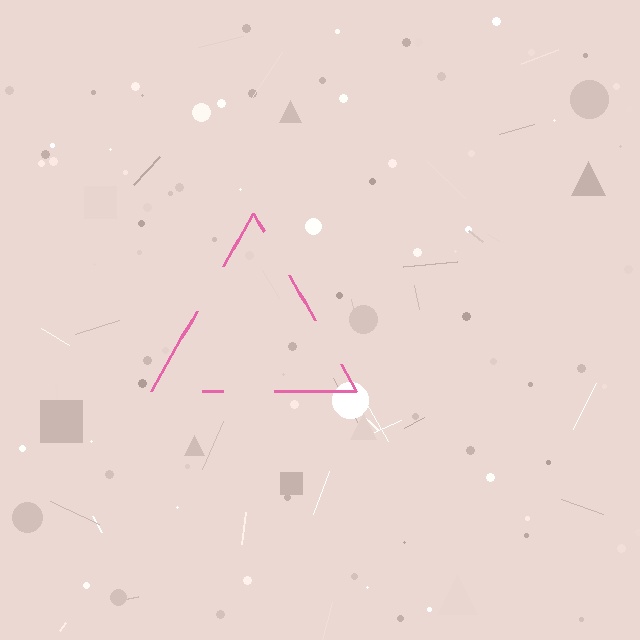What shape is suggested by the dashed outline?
The dashed outline suggests a triangle.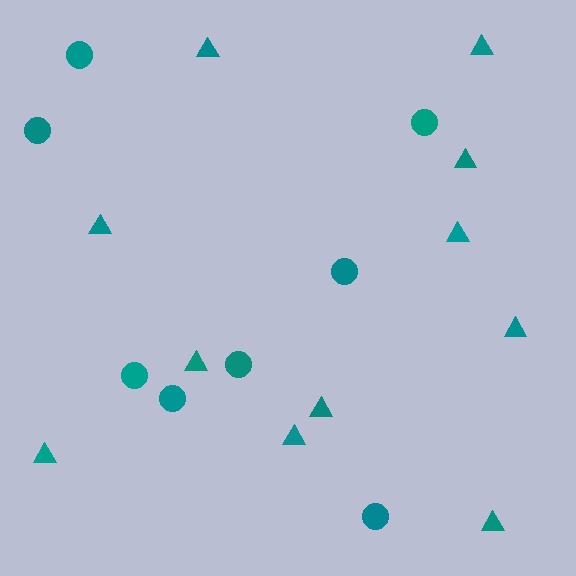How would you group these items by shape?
There are 2 groups: one group of triangles (11) and one group of circles (8).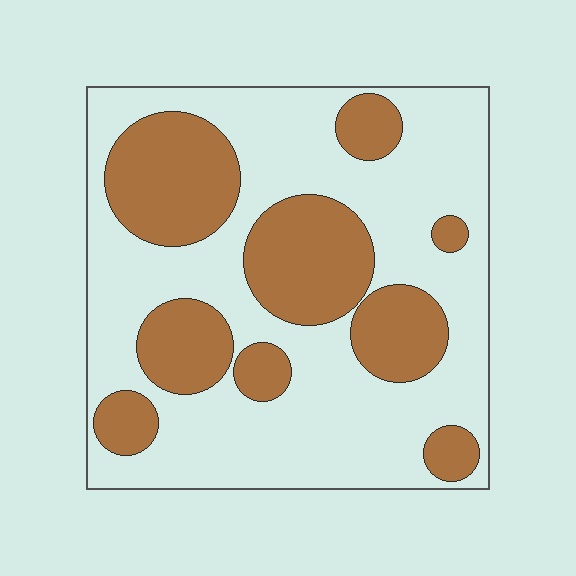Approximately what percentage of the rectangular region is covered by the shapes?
Approximately 35%.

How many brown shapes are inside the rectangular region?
9.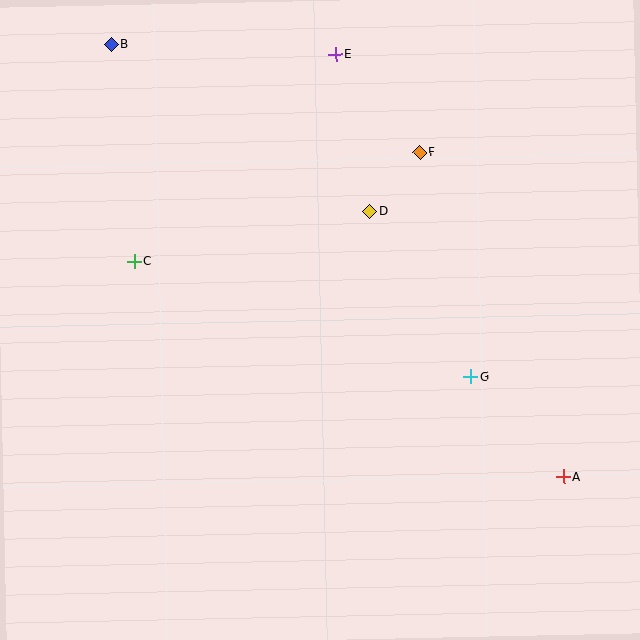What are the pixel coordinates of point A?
Point A is at (563, 477).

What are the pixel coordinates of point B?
Point B is at (111, 44).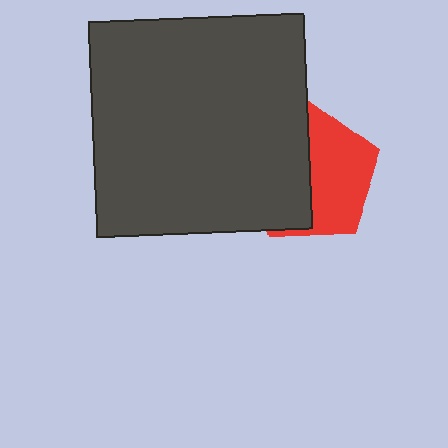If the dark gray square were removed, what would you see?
You would see the complete red pentagon.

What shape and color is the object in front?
The object in front is a dark gray square.